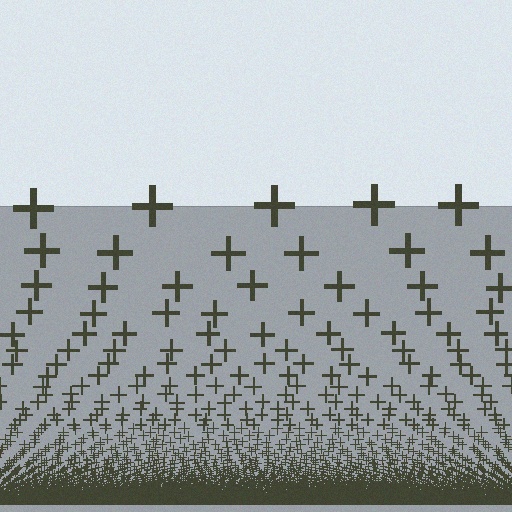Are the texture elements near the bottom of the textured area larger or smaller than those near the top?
Smaller. The gradient is inverted — elements near the bottom are smaller and denser.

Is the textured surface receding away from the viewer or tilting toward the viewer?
The surface appears to tilt toward the viewer. Texture elements get larger and sparser toward the top.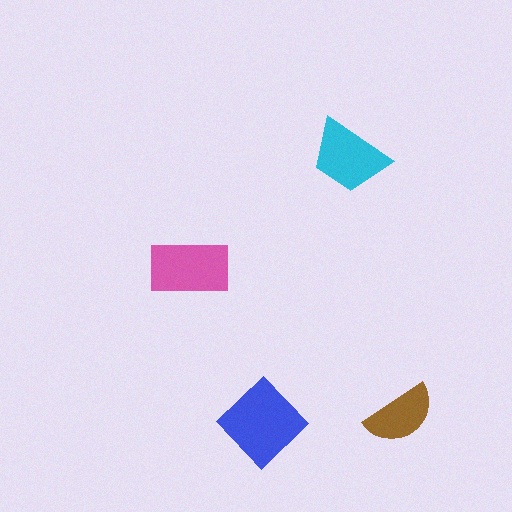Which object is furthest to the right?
The brown semicircle is rightmost.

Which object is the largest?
The blue diamond.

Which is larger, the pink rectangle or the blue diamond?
The blue diamond.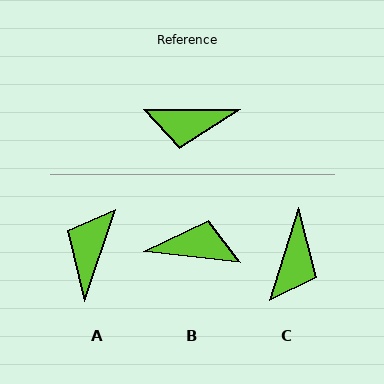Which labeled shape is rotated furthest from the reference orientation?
B, about 173 degrees away.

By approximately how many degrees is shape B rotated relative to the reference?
Approximately 173 degrees counter-clockwise.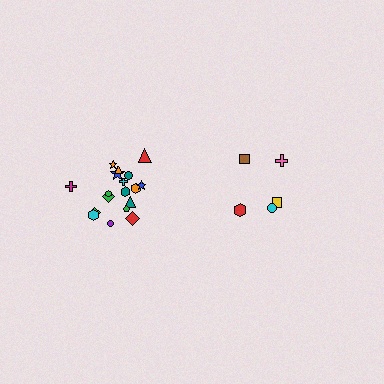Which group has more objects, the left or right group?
The left group.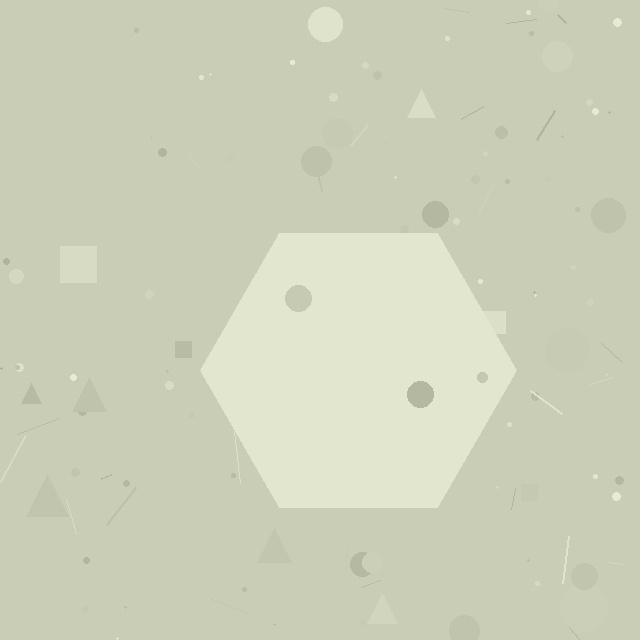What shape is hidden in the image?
A hexagon is hidden in the image.